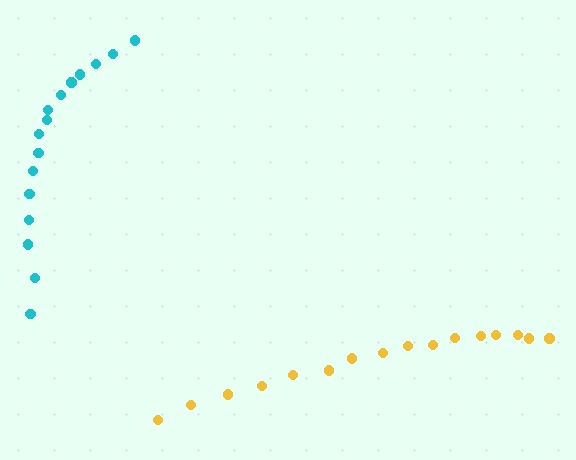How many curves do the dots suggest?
There are 2 distinct paths.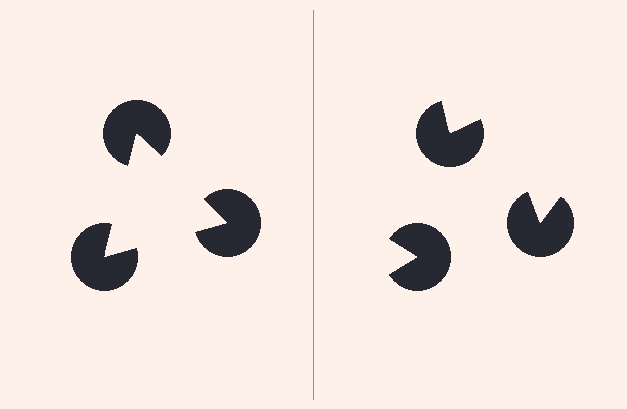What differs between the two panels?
The pac-man discs are positioned identically on both sides; only the wedge orientations differ. On the left they align to a triangle; on the right they are misaligned.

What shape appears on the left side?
An illusory triangle.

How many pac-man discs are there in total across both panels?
6 — 3 on each side.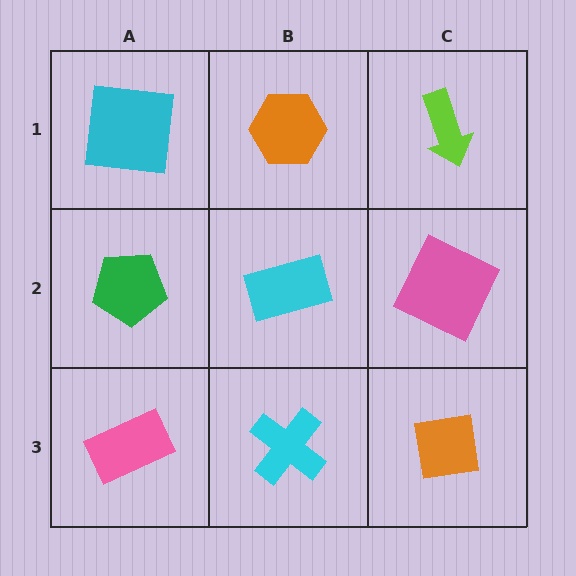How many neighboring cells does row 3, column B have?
3.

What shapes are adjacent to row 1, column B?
A cyan rectangle (row 2, column B), a cyan square (row 1, column A), a lime arrow (row 1, column C).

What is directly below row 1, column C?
A pink square.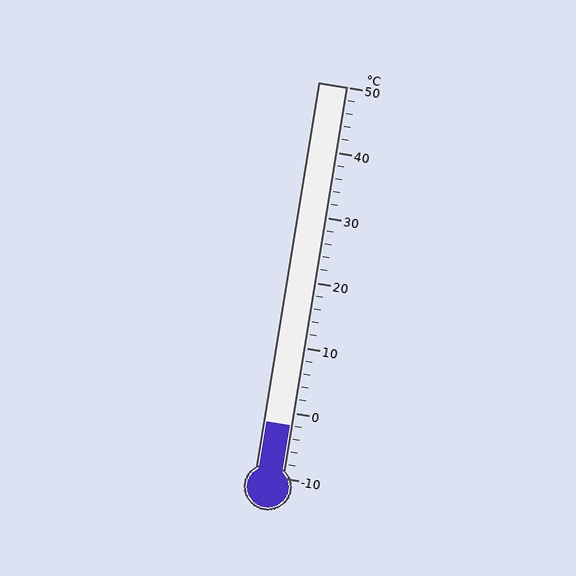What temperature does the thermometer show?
The thermometer shows approximately -2°C.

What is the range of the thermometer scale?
The thermometer scale ranges from -10°C to 50°C.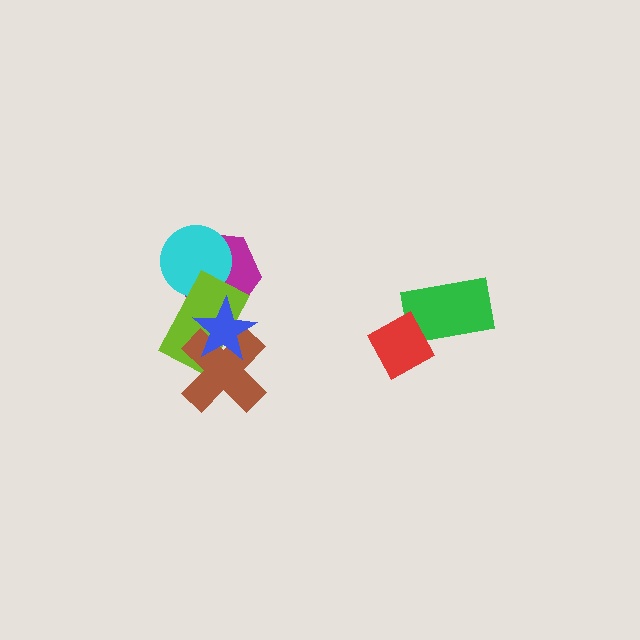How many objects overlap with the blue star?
3 objects overlap with the blue star.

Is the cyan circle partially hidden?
Yes, it is partially covered by another shape.